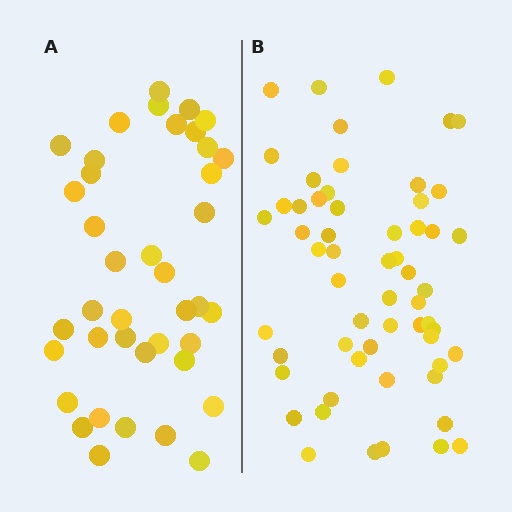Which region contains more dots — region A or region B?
Region B (the right region) has more dots.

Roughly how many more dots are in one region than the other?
Region B has approximately 20 more dots than region A.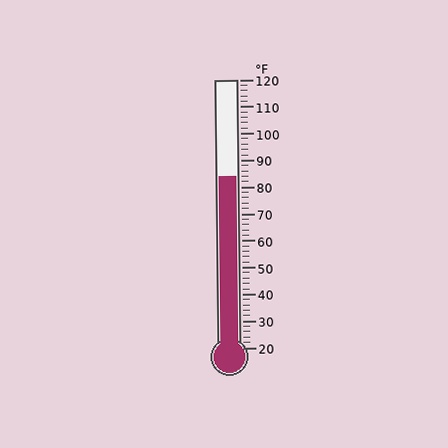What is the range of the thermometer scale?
The thermometer scale ranges from 20°F to 120°F.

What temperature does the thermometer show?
The thermometer shows approximately 84°F.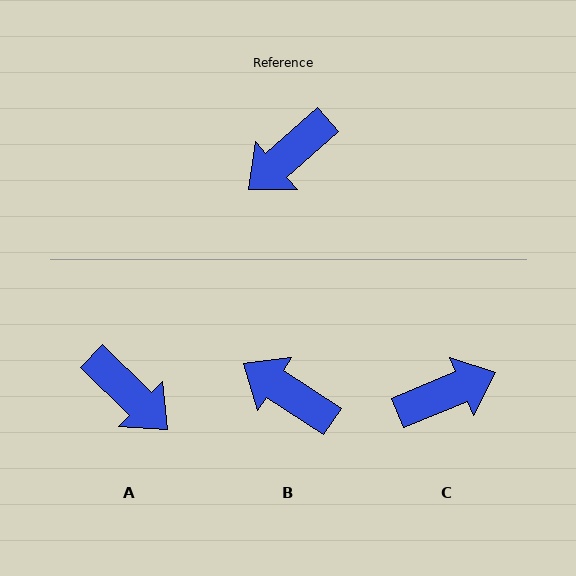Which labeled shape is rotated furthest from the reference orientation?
C, about 161 degrees away.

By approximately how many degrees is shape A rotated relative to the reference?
Approximately 94 degrees counter-clockwise.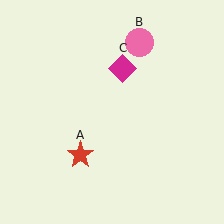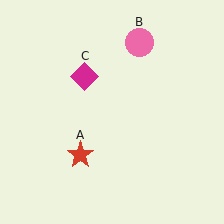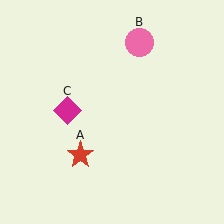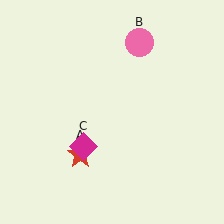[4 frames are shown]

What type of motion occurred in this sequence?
The magenta diamond (object C) rotated counterclockwise around the center of the scene.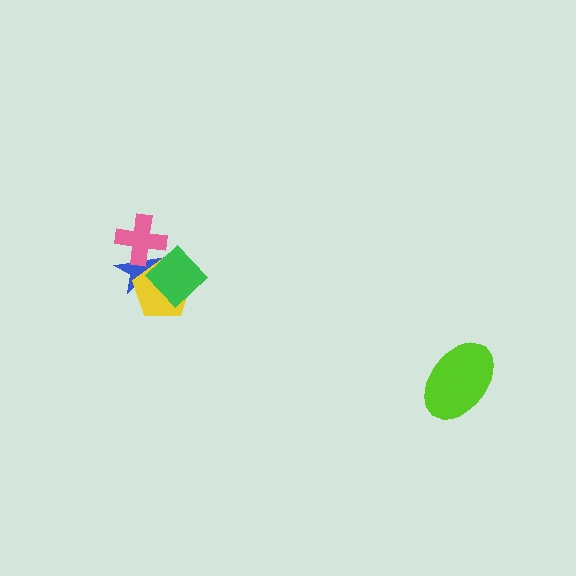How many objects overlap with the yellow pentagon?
2 objects overlap with the yellow pentagon.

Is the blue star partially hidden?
Yes, it is partially covered by another shape.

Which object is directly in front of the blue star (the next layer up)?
The yellow pentagon is directly in front of the blue star.